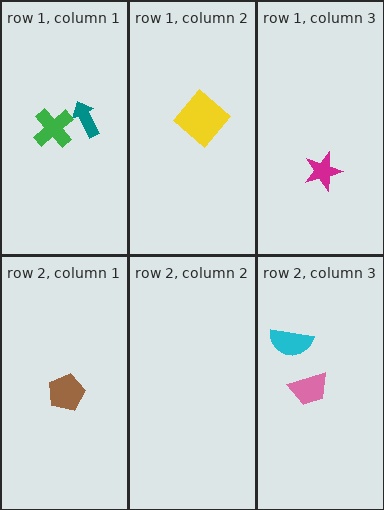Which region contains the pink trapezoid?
The row 2, column 3 region.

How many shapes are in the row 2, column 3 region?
2.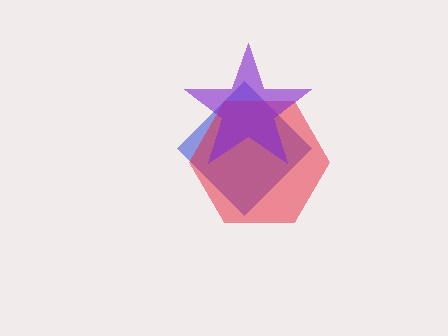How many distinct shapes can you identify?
There are 3 distinct shapes: a blue diamond, a red hexagon, a purple star.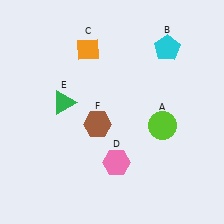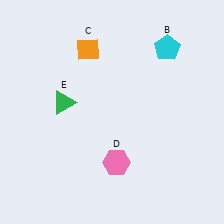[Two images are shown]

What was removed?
The brown hexagon (F), the lime circle (A) were removed in Image 2.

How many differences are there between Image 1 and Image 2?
There are 2 differences between the two images.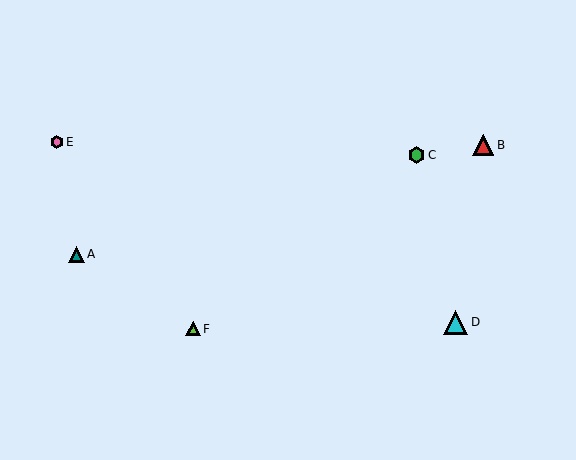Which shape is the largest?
The cyan triangle (labeled D) is the largest.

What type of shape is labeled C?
Shape C is a green hexagon.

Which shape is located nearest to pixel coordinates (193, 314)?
The lime triangle (labeled F) at (193, 329) is nearest to that location.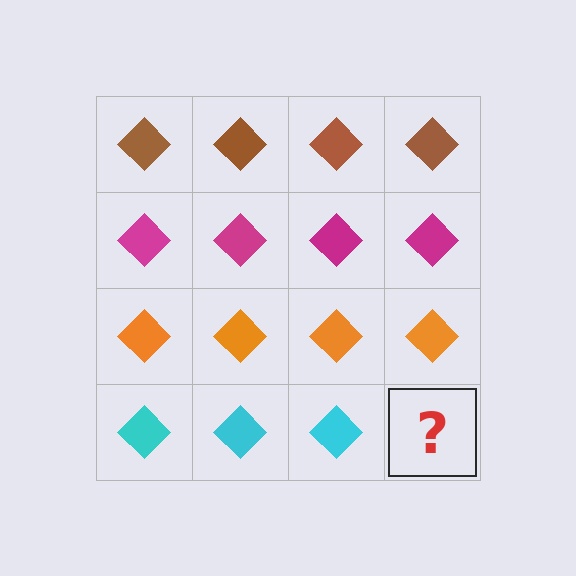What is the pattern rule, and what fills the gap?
The rule is that each row has a consistent color. The gap should be filled with a cyan diamond.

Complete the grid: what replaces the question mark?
The question mark should be replaced with a cyan diamond.